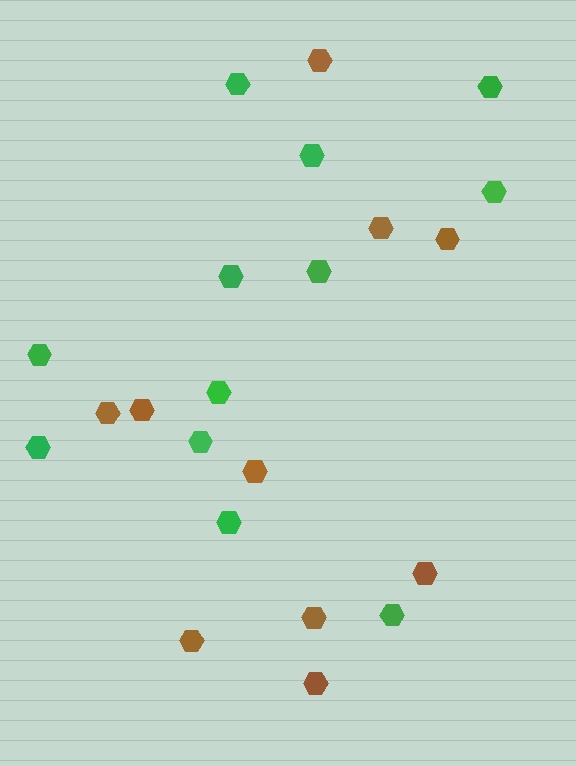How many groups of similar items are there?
There are 2 groups: one group of brown hexagons (10) and one group of green hexagons (12).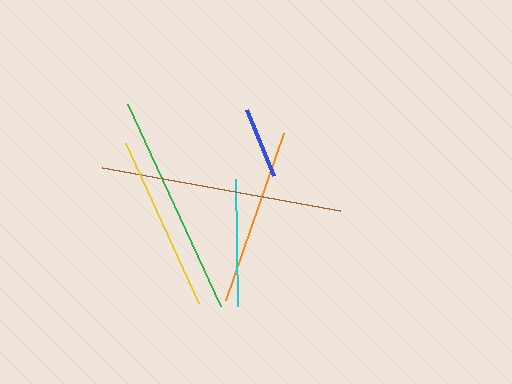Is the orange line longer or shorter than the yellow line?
The orange line is longer than the yellow line.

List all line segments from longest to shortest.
From longest to shortest: brown, green, orange, yellow, cyan, blue.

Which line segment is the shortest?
The blue line is the shortest at approximately 71 pixels.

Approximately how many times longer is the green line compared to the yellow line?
The green line is approximately 1.3 times the length of the yellow line.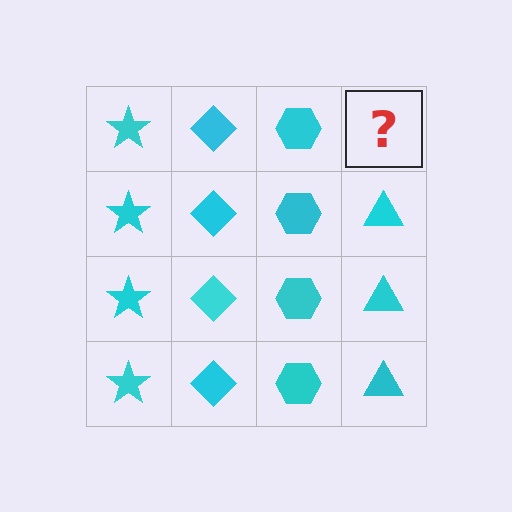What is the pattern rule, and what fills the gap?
The rule is that each column has a consistent shape. The gap should be filled with a cyan triangle.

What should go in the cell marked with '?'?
The missing cell should contain a cyan triangle.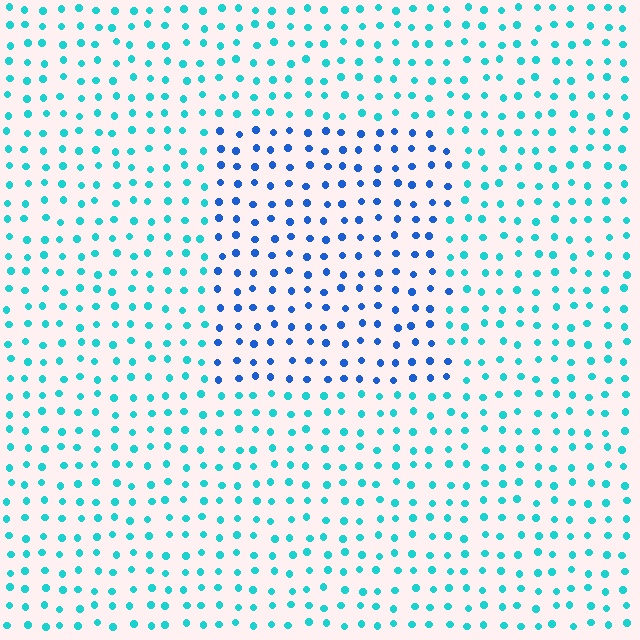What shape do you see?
I see a rectangle.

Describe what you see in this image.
The image is filled with small cyan elements in a uniform arrangement. A rectangle-shaped region is visible where the elements are tinted to a slightly different hue, forming a subtle color boundary.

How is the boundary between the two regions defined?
The boundary is defined purely by a slight shift in hue (about 39 degrees). Spacing, size, and orientation are identical on both sides.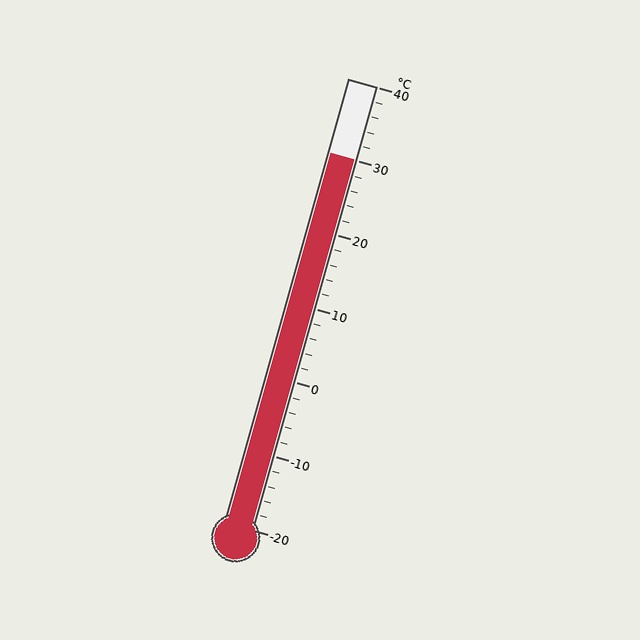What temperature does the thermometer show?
The thermometer shows approximately 30°C.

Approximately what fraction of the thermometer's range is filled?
The thermometer is filled to approximately 85% of its range.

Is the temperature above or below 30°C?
The temperature is at 30°C.